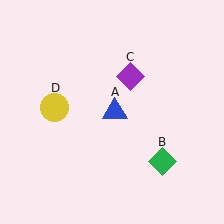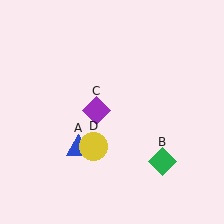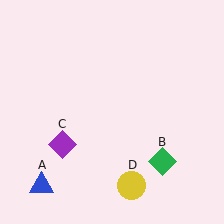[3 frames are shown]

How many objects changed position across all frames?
3 objects changed position: blue triangle (object A), purple diamond (object C), yellow circle (object D).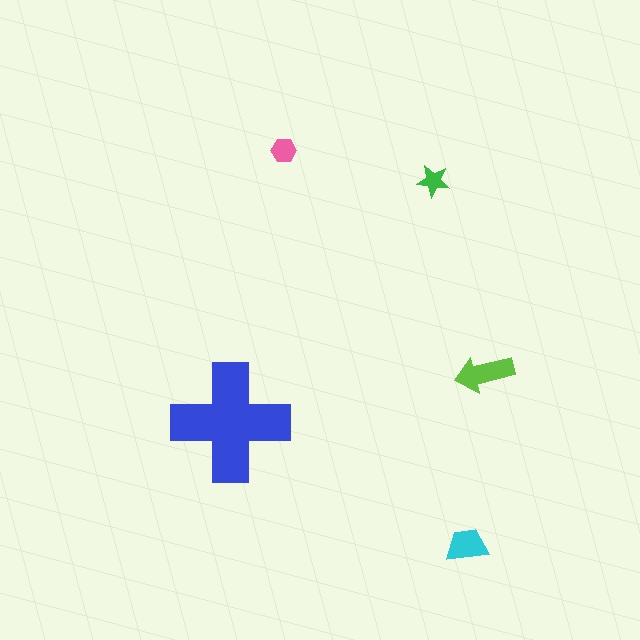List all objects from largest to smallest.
The blue cross, the lime arrow, the cyan trapezoid, the pink hexagon, the green star.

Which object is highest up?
The pink hexagon is topmost.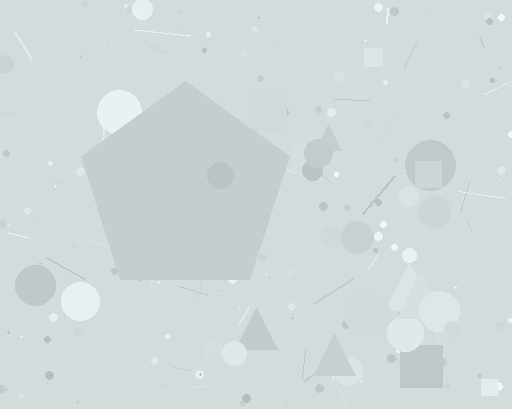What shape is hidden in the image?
A pentagon is hidden in the image.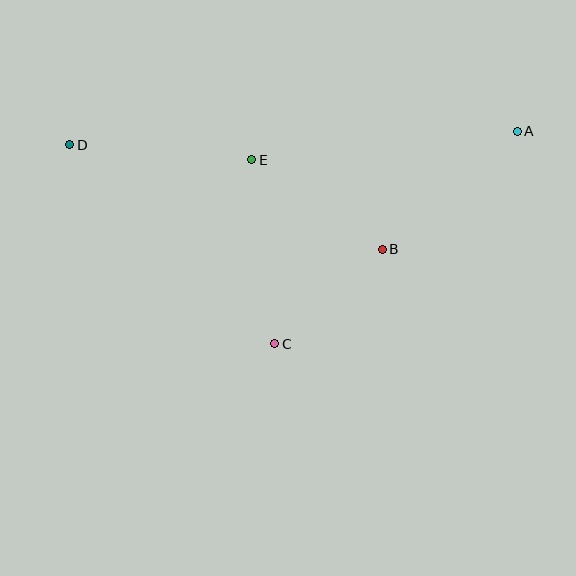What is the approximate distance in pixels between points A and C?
The distance between A and C is approximately 323 pixels.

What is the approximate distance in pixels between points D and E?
The distance between D and E is approximately 183 pixels.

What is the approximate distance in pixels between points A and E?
The distance between A and E is approximately 267 pixels.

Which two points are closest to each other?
Points B and C are closest to each other.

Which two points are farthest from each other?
Points A and D are farthest from each other.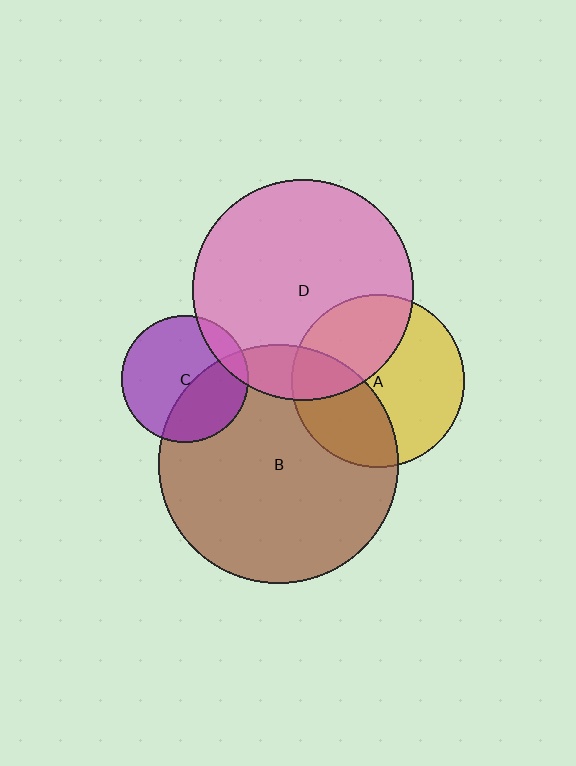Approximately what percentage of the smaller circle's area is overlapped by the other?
Approximately 35%.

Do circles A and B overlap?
Yes.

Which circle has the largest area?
Circle B (brown).